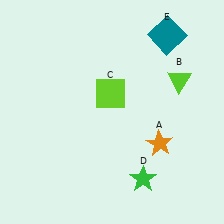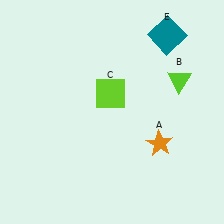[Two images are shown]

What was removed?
The green star (D) was removed in Image 2.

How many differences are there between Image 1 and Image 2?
There is 1 difference between the two images.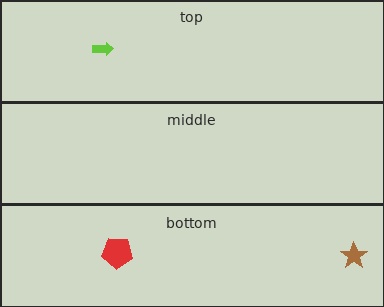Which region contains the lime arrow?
The top region.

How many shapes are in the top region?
1.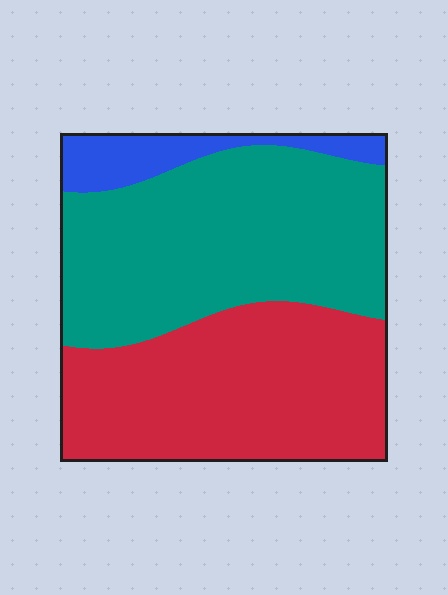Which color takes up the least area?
Blue, at roughly 10%.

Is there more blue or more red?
Red.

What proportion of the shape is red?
Red takes up about two fifths (2/5) of the shape.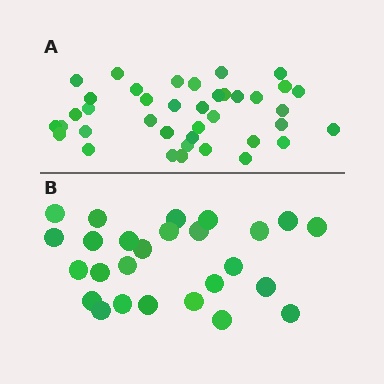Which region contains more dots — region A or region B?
Region A (the top region) has more dots.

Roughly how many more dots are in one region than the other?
Region A has approximately 15 more dots than region B.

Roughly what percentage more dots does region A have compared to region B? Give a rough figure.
About 50% more.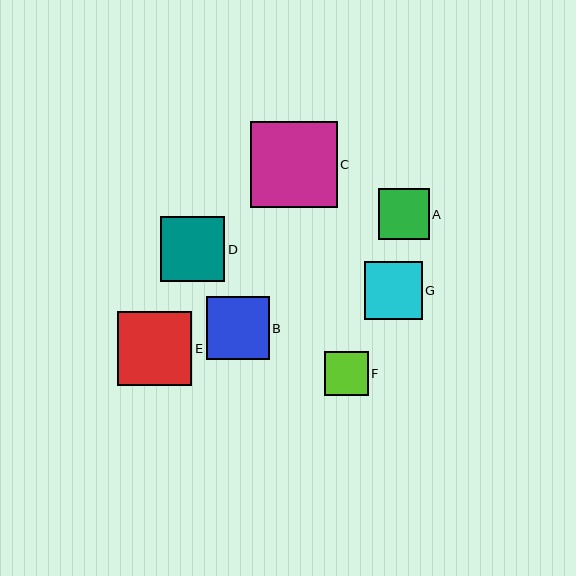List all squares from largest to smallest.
From largest to smallest: C, E, D, B, G, A, F.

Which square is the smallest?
Square F is the smallest with a size of approximately 44 pixels.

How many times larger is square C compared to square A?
Square C is approximately 1.7 times the size of square A.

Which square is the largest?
Square C is the largest with a size of approximately 87 pixels.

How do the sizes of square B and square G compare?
Square B and square G are approximately the same size.